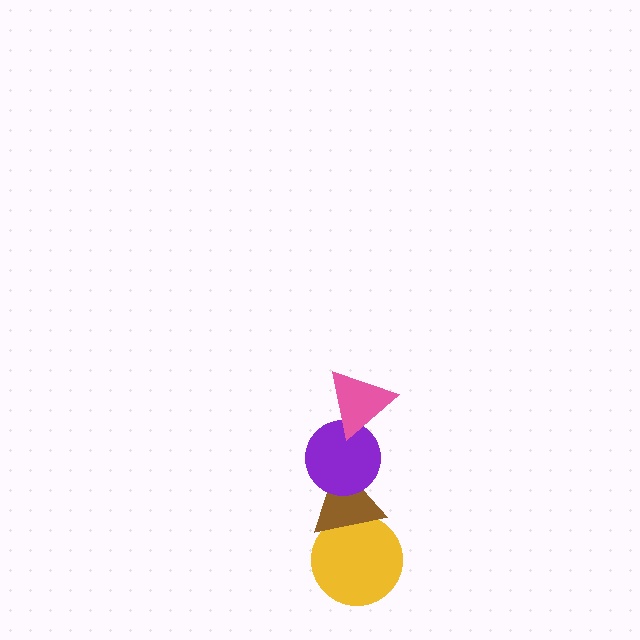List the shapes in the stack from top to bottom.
From top to bottom: the pink triangle, the purple circle, the brown triangle, the yellow circle.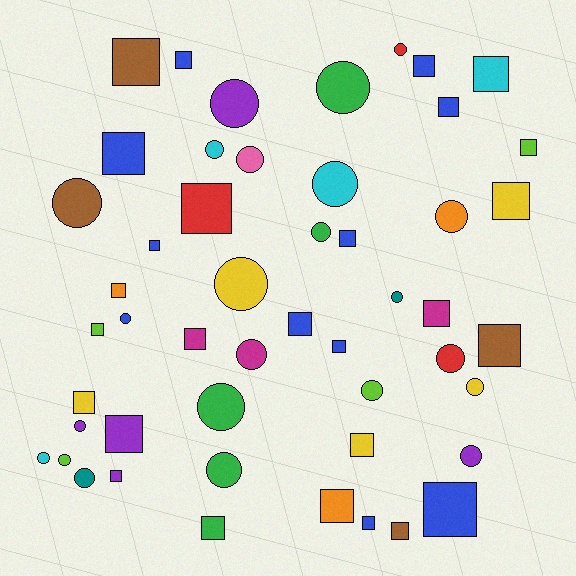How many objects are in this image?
There are 50 objects.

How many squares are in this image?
There are 27 squares.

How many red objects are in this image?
There are 3 red objects.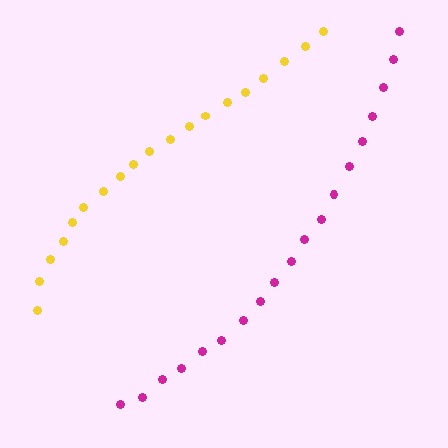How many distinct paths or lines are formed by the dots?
There are 2 distinct paths.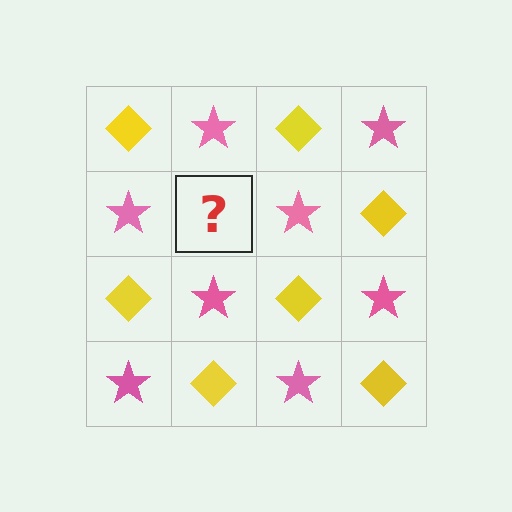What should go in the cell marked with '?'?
The missing cell should contain a yellow diamond.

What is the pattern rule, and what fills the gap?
The rule is that it alternates yellow diamond and pink star in a checkerboard pattern. The gap should be filled with a yellow diamond.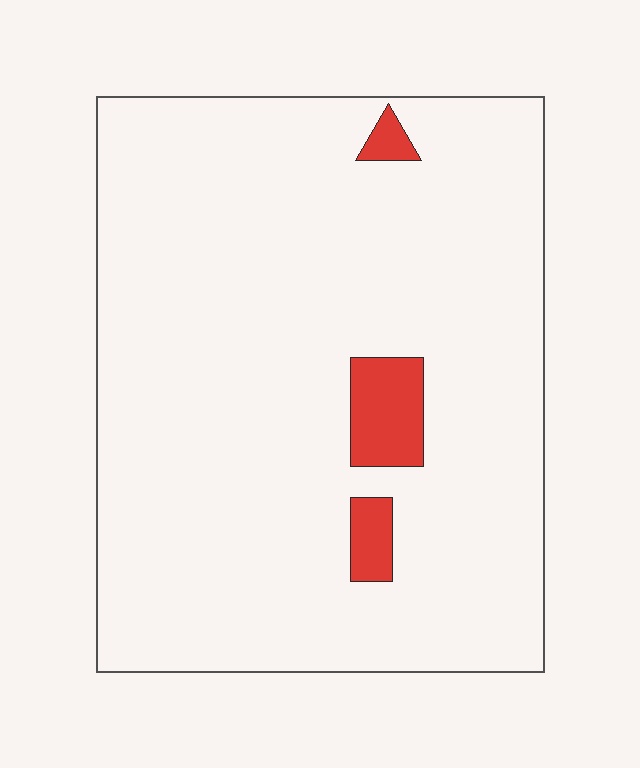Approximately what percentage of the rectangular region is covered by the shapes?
Approximately 5%.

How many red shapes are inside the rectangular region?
3.